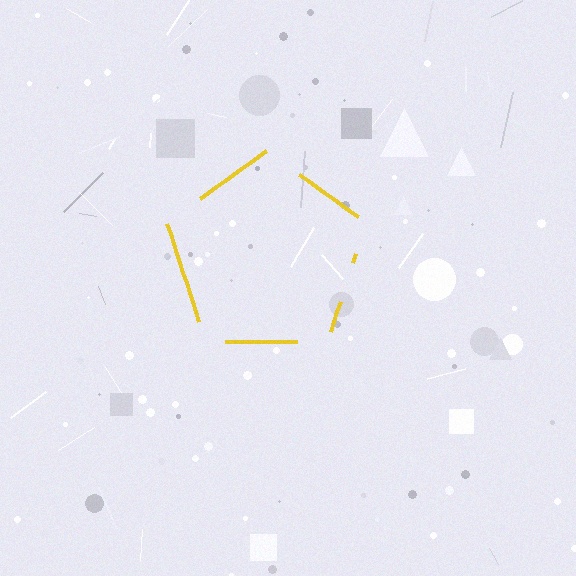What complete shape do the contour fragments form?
The contour fragments form a pentagon.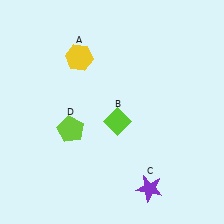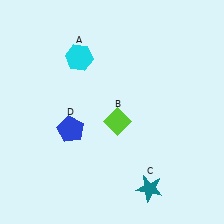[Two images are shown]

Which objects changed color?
A changed from yellow to cyan. C changed from purple to teal. D changed from lime to blue.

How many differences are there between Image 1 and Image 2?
There are 3 differences between the two images.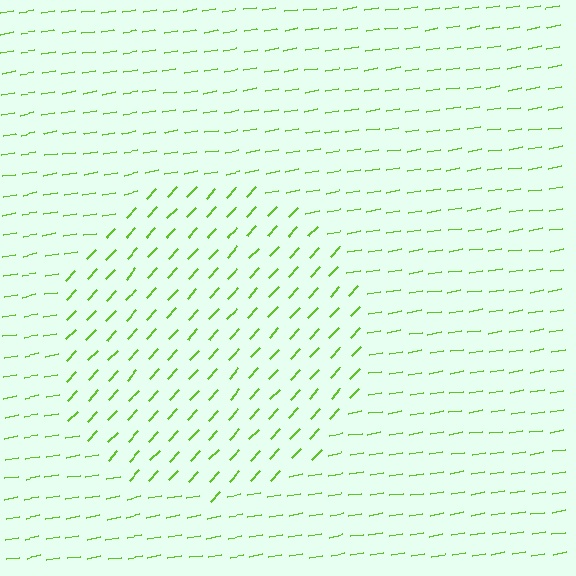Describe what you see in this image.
The image is filled with small lime line segments. A circle region in the image has lines oriented differently from the surrounding lines, creating a visible texture boundary.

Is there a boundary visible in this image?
Yes, there is a texture boundary formed by a change in line orientation.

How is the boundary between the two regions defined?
The boundary is defined purely by a change in line orientation (approximately 38 degrees difference). All lines are the same color and thickness.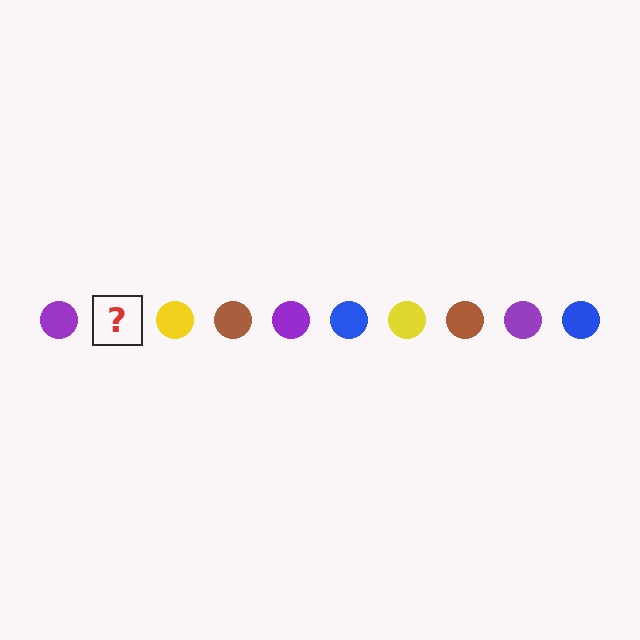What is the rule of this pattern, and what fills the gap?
The rule is that the pattern cycles through purple, blue, yellow, brown circles. The gap should be filled with a blue circle.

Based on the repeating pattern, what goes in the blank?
The blank should be a blue circle.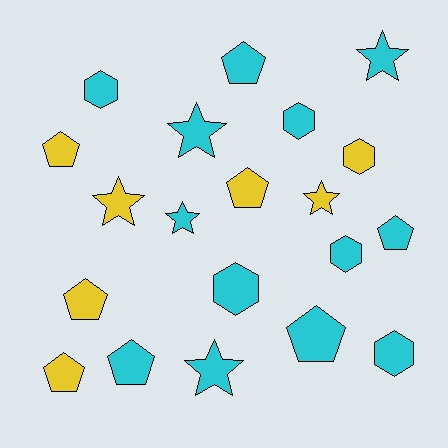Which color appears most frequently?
Cyan, with 13 objects.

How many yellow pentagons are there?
There are 4 yellow pentagons.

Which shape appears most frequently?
Pentagon, with 8 objects.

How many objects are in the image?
There are 20 objects.